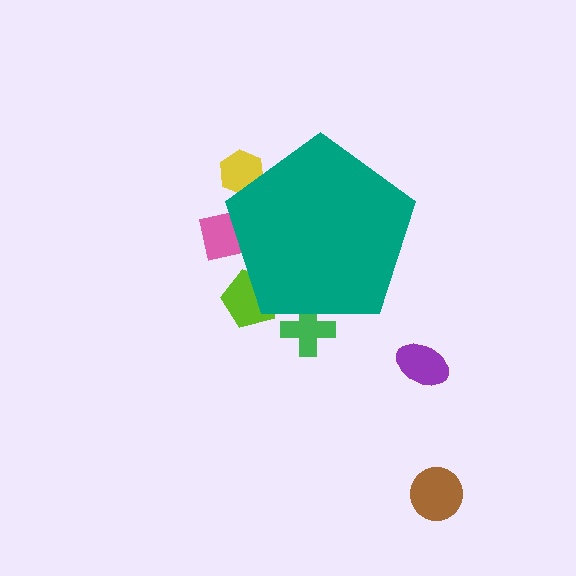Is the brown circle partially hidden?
No, the brown circle is fully visible.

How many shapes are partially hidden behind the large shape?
4 shapes are partially hidden.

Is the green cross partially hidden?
Yes, the green cross is partially hidden behind the teal pentagon.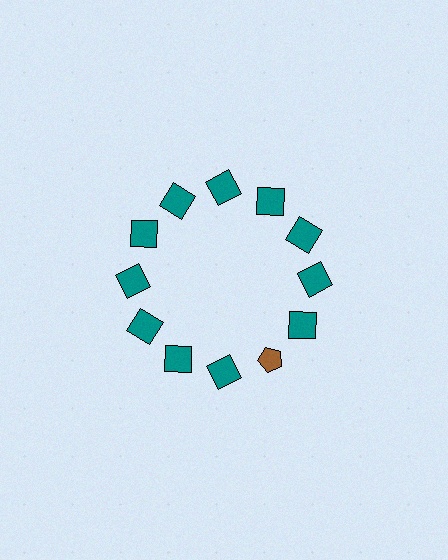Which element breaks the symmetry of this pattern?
The brown pentagon at roughly the 5 o'clock position breaks the symmetry. All other shapes are teal squares.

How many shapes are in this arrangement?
There are 12 shapes arranged in a ring pattern.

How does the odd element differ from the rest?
It differs in both color (brown instead of teal) and shape (pentagon instead of square).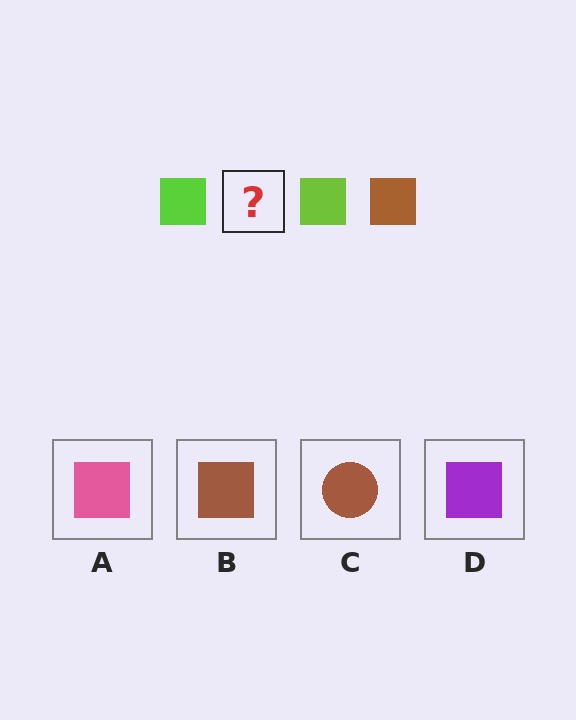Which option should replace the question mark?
Option B.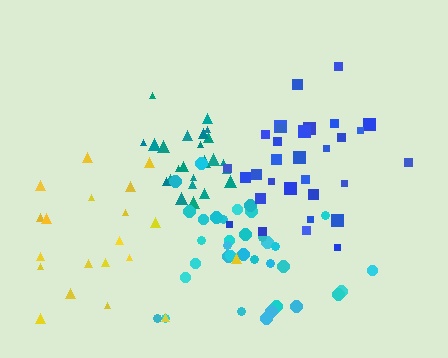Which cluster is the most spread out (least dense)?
Yellow.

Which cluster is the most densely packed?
Teal.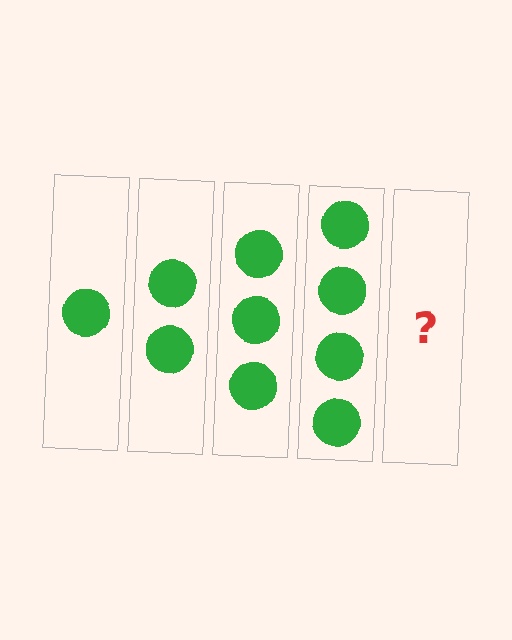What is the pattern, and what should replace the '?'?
The pattern is that each step adds one more circle. The '?' should be 5 circles.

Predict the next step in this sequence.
The next step is 5 circles.